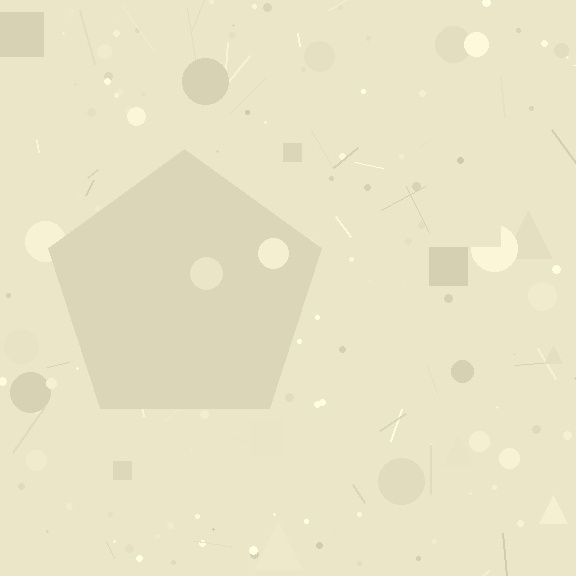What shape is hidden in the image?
A pentagon is hidden in the image.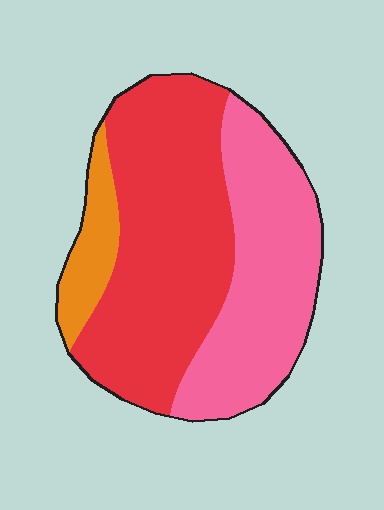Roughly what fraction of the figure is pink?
Pink covers about 40% of the figure.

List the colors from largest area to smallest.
From largest to smallest: red, pink, orange.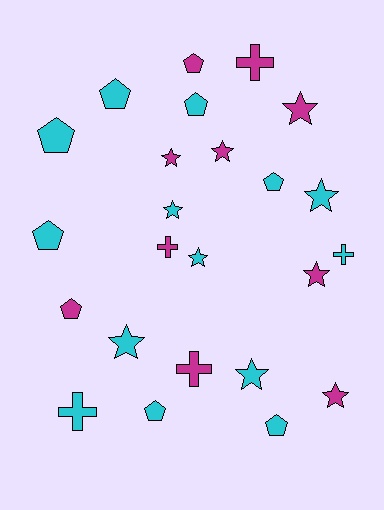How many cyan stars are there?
There are 5 cyan stars.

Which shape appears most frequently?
Star, with 10 objects.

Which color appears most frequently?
Cyan, with 14 objects.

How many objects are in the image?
There are 24 objects.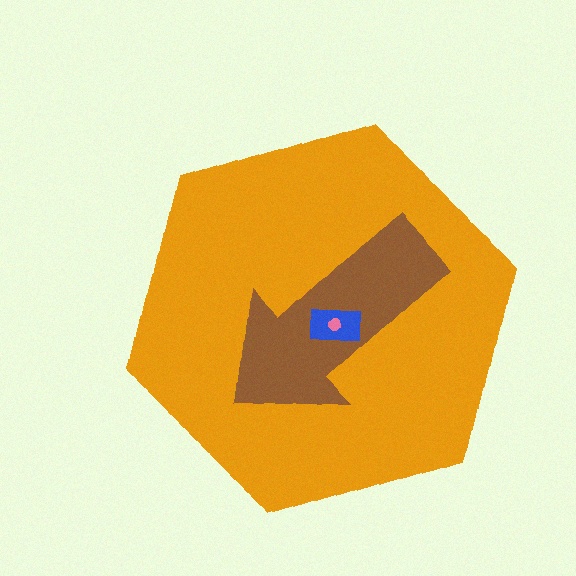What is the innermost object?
The pink circle.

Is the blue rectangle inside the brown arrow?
Yes.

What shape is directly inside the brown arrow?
The blue rectangle.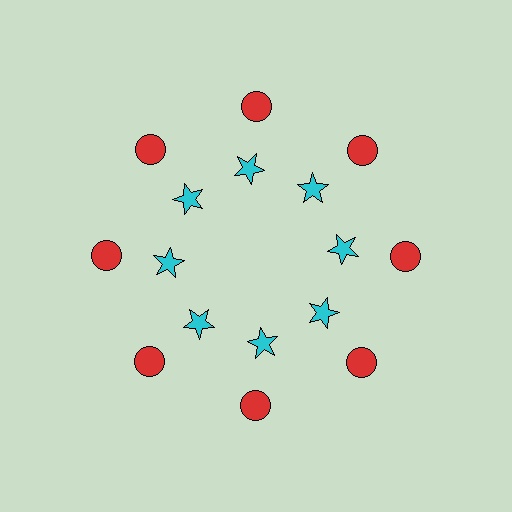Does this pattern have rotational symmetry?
Yes, this pattern has 8-fold rotational symmetry. It looks the same after rotating 45 degrees around the center.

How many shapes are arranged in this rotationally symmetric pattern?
There are 16 shapes, arranged in 8 groups of 2.